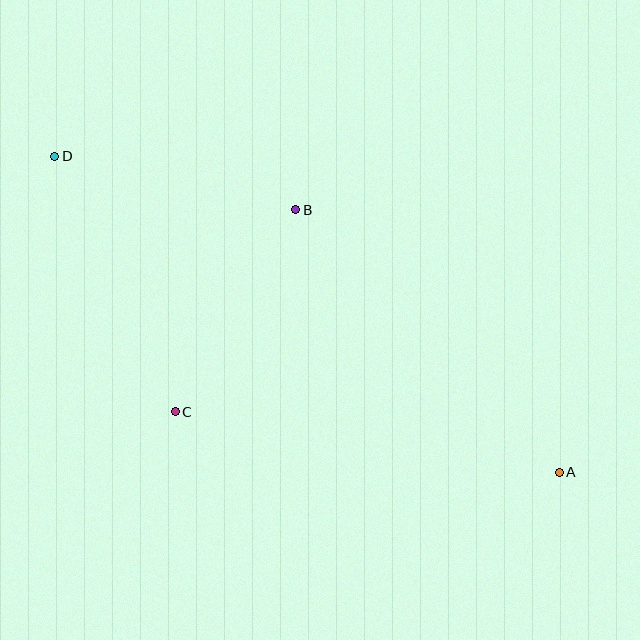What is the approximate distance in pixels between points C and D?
The distance between C and D is approximately 283 pixels.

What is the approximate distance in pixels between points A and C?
The distance between A and C is approximately 388 pixels.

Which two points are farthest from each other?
Points A and D are farthest from each other.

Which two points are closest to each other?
Points B and C are closest to each other.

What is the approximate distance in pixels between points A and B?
The distance between A and B is approximately 372 pixels.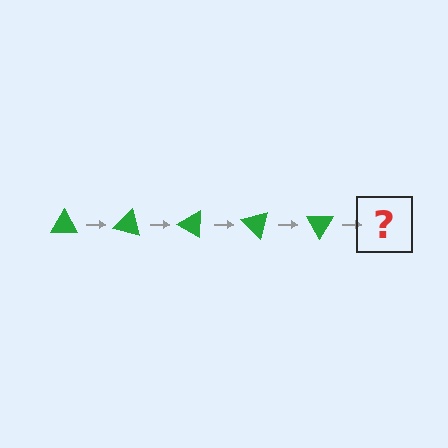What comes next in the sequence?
The next element should be a green triangle rotated 75 degrees.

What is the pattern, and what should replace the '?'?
The pattern is that the triangle rotates 15 degrees each step. The '?' should be a green triangle rotated 75 degrees.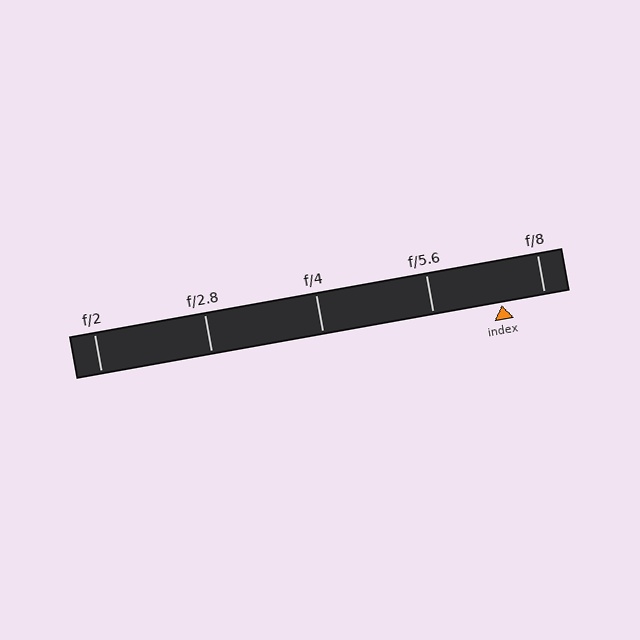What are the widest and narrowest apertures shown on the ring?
The widest aperture shown is f/2 and the narrowest is f/8.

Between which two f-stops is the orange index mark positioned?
The index mark is between f/5.6 and f/8.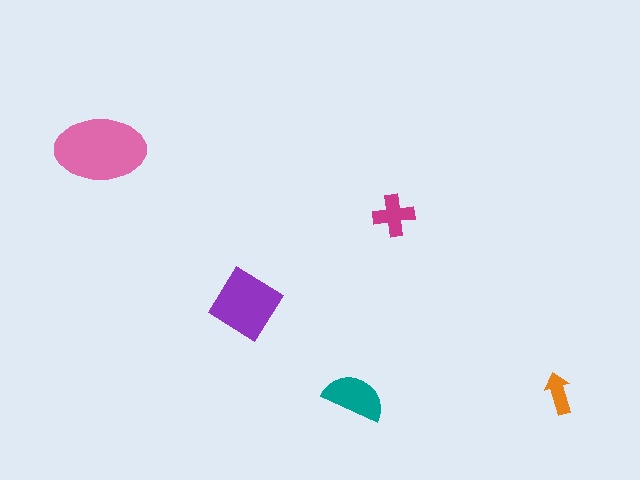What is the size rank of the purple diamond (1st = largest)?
2nd.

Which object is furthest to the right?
The orange arrow is rightmost.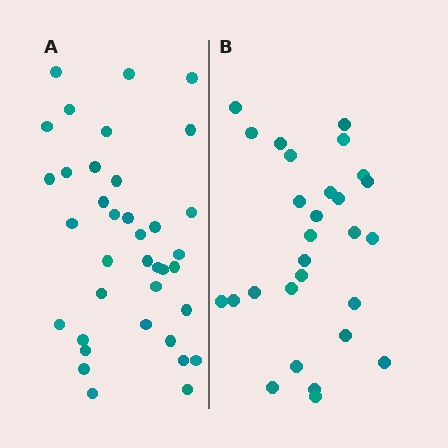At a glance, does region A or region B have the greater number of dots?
Region A (the left region) has more dots.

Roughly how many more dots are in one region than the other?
Region A has roughly 8 or so more dots than region B.